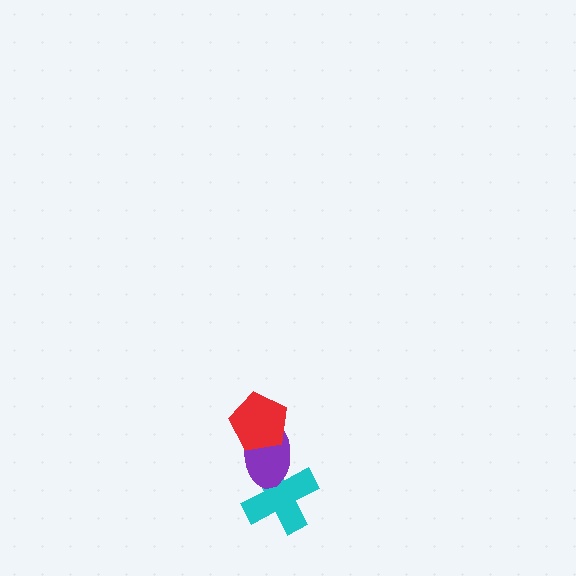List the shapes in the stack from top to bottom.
From top to bottom: the red pentagon, the purple ellipse, the cyan cross.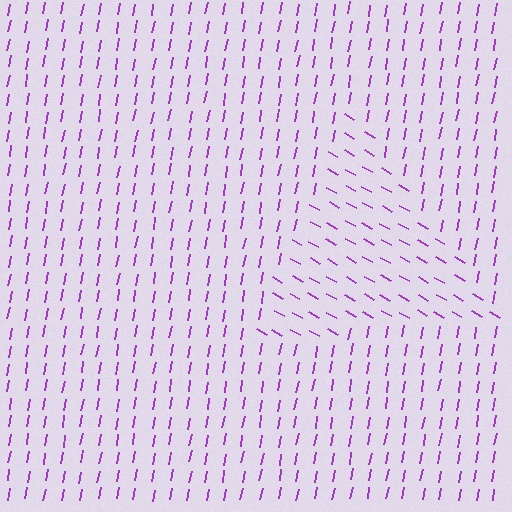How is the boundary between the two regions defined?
The boundary is defined purely by a change in line orientation (approximately 71 degrees difference). All lines are the same color and thickness.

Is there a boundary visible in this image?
Yes, there is a texture boundary formed by a change in line orientation.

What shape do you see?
I see a triangle.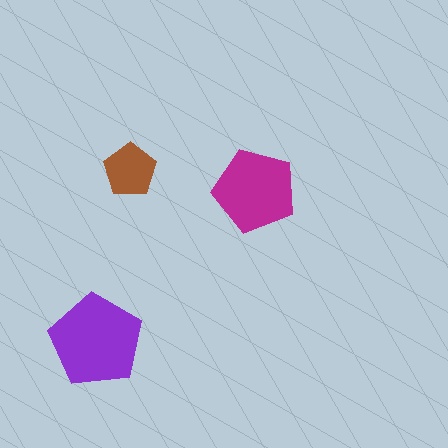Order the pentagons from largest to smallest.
the purple one, the magenta one, the brown one.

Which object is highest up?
The brown pentagon is topmost.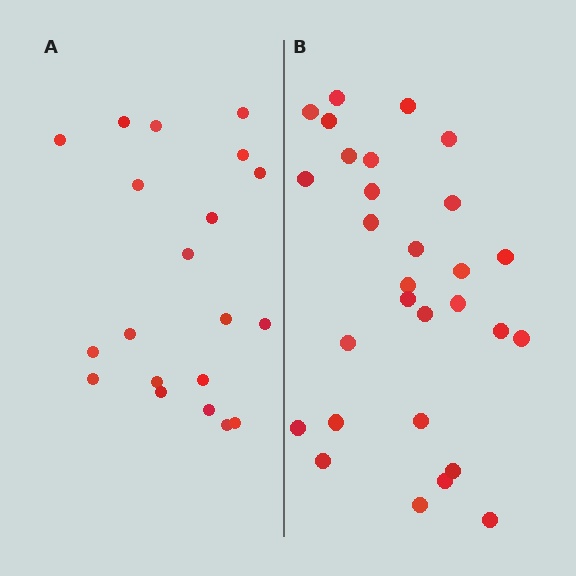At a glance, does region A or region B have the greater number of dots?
Region B (the right region) has more dots.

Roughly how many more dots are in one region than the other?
Region B has roughly 8 or so more dots than region A.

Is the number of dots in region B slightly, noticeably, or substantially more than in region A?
Region B has substantially more. The ratio is roughly 1.4 to 1.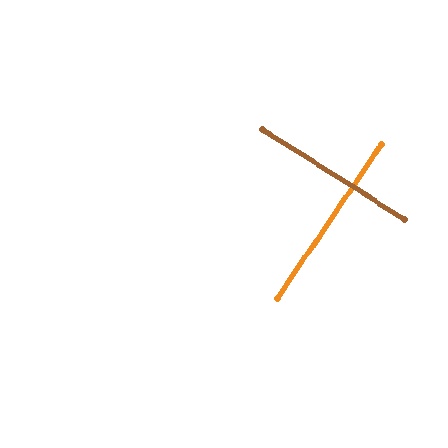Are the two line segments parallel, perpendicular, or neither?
Perpendicular — they meet at approximately 88°.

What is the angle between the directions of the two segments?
Approximately 88 degrees.